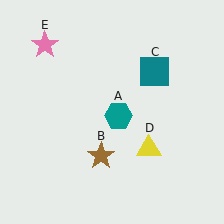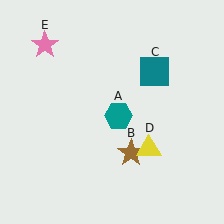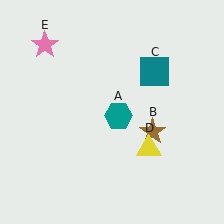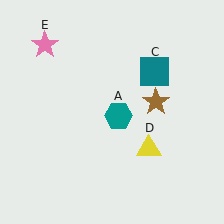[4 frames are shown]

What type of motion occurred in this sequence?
The brown star (object B) rotated counterclockwise around the center of the scene.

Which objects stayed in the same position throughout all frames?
Teal hexagon (object A) and teal square (object C) and yellow triangle (object D) and pink star (object E) remained stationary.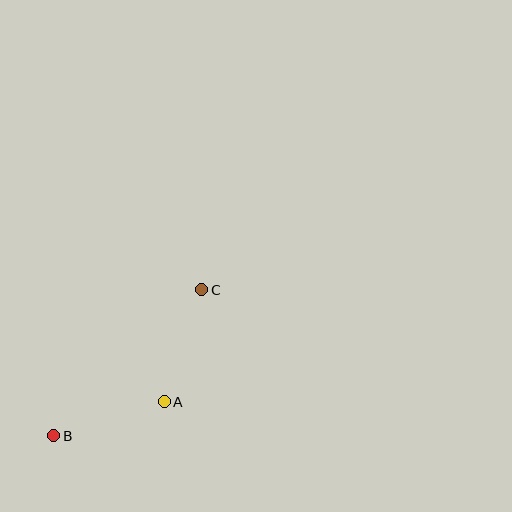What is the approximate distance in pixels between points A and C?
The distance between A and C is approximately 118 pixels.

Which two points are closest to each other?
Points A and B are closest to each other.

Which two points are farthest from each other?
Points B and C are farthest from each other.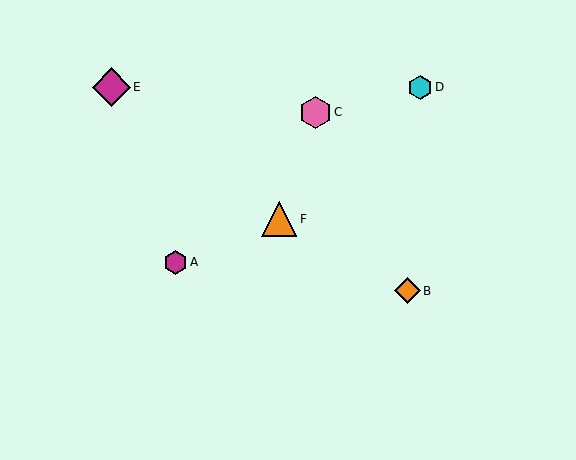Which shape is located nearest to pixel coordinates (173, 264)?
The magenta hexagon (labeled A) at (176, 262) is nearest to that location.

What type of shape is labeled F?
Shape F is an orange triangle.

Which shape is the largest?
The magenta diamond (labeled E) is the largest.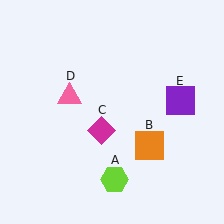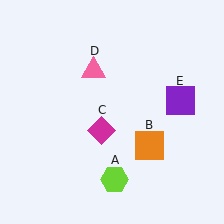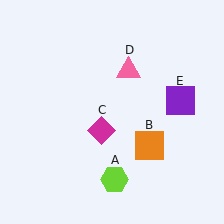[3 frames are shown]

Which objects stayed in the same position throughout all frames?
Lime hexagon (object A) and orange square (object B) and magenta diamond (object C) and purple square (object E) remained stationary.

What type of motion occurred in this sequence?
The pink triangle (object D) rotated clockwise around the center of the scene.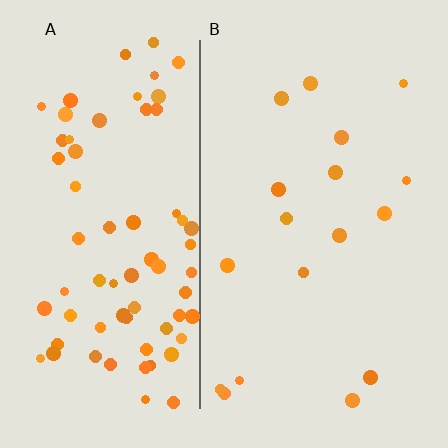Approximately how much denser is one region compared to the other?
Approximately 4.1× — region A over region B.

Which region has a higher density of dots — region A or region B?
A (the left).